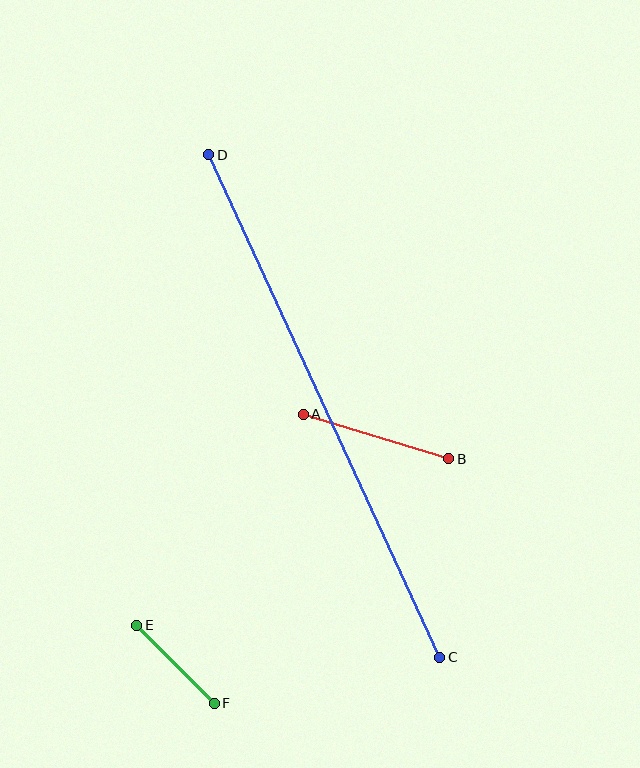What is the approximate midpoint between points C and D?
The midpoint is at approximately (324, 406) pixels.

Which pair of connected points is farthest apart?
Points C and D are farthest apart.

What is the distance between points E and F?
The distance is approximately 110 pixels.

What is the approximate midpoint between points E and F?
The midpoint is at approximately (175, 664) pixels.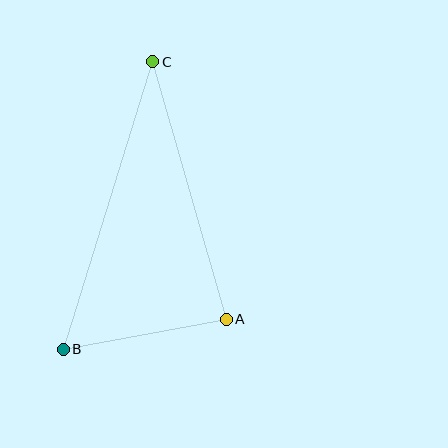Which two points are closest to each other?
Points A and B are closest to each other.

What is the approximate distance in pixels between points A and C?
The distance between A and C is approximately 268 pixels.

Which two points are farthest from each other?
Points B and C are farthest from each other.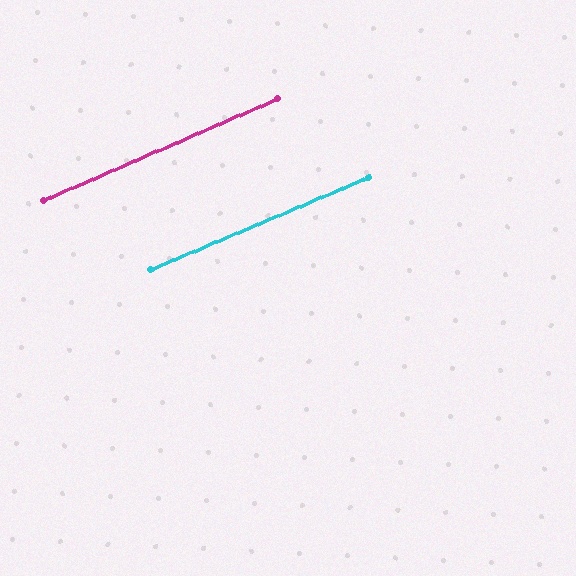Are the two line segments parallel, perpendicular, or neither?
Parallel — their directions differ by only 0.5°.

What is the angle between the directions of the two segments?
Approximately 0 degrees.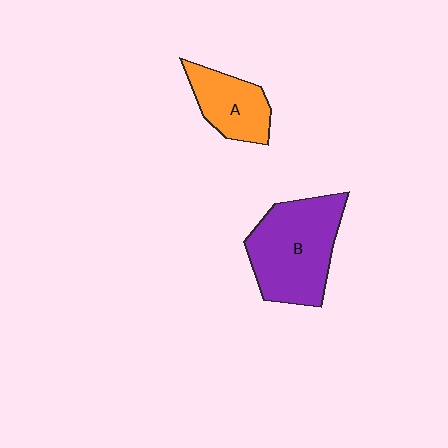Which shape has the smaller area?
Shape A (orange).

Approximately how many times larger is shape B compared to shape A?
Approximately 1.8 times.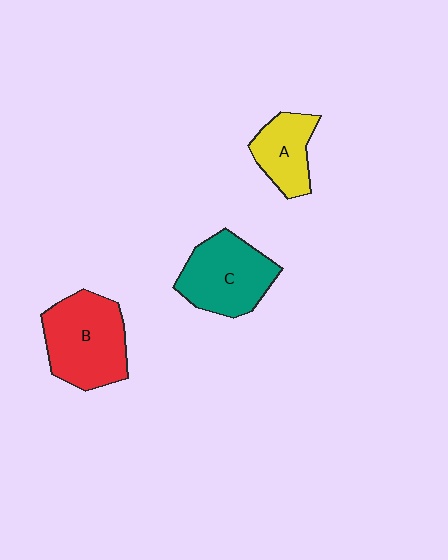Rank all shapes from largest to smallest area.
From largest to smallest: B (red), C (teal), A (yellow).